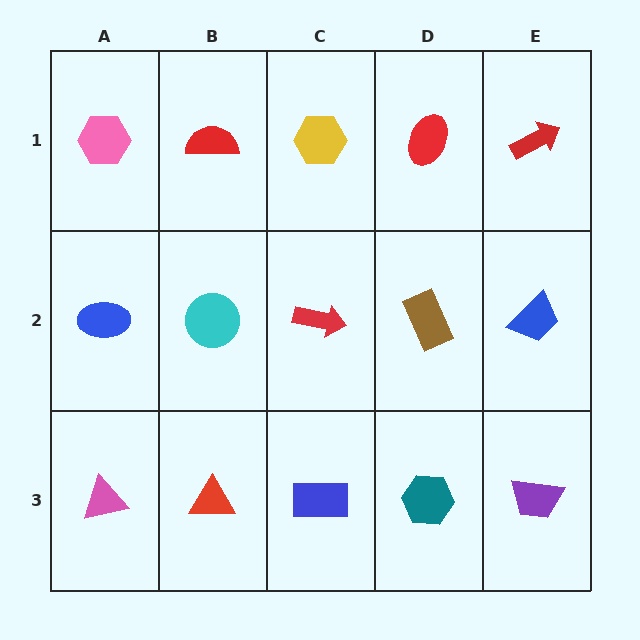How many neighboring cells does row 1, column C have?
3.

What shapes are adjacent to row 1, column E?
A blue trapezoid (row 2, column E), a red ellipse (row 1, column D).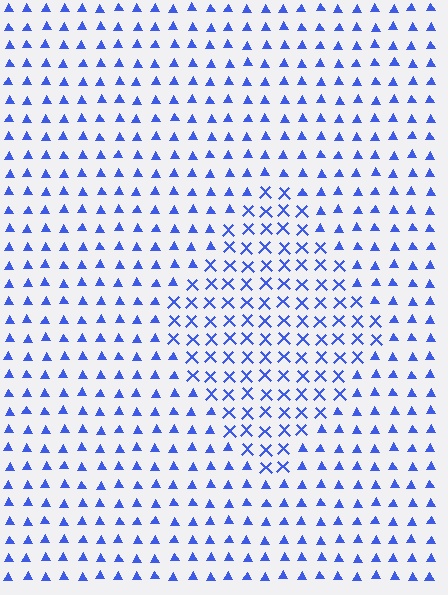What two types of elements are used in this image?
The image uses X marks inside the diamond region and triangles outside it.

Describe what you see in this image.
The image is filled with small blue elements arranged in a uniform grid. A diamond-shaped region contains X marks, while the surrounding area contains triangles. The boundary is defined purely by the change in element shape.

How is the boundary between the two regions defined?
The boundary is defined by a change in element shape: X marks inside vs. triangles outside. All elements share the same color and spacing.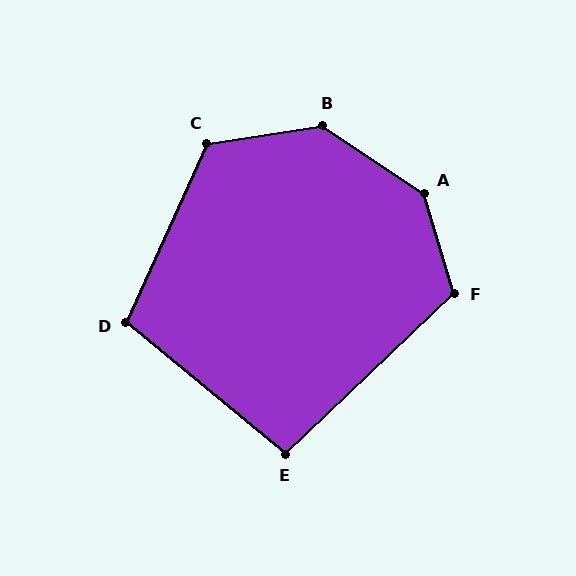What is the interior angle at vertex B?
Approximately 138 degrees (obtuse).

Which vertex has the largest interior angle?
A, at approximately 140 degrees.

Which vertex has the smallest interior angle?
E, at approximately 97 degrees.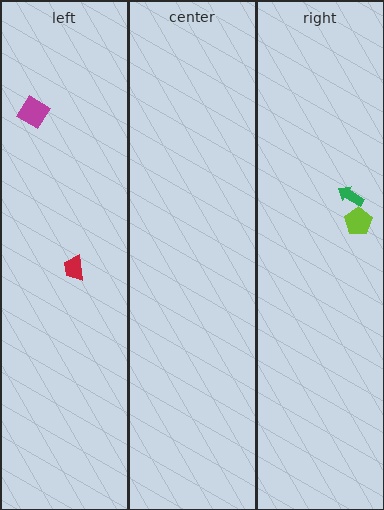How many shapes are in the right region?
2.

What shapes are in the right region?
The lime pentagon, the green arrow.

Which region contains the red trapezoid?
The left region.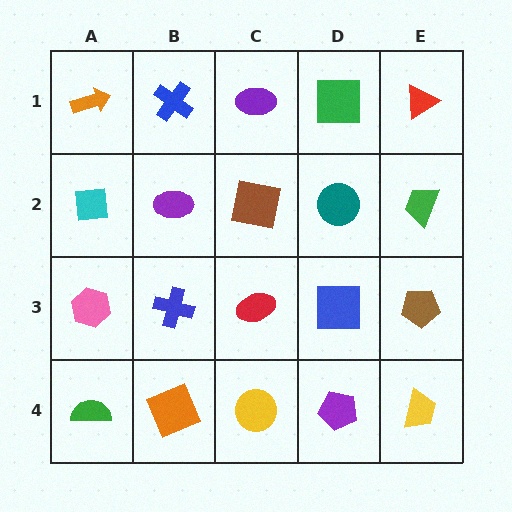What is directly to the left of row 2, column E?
A teal circle.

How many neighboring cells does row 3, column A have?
3.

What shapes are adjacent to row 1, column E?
A green trapezoid (row 2, column E), a green square (row 1, column D).